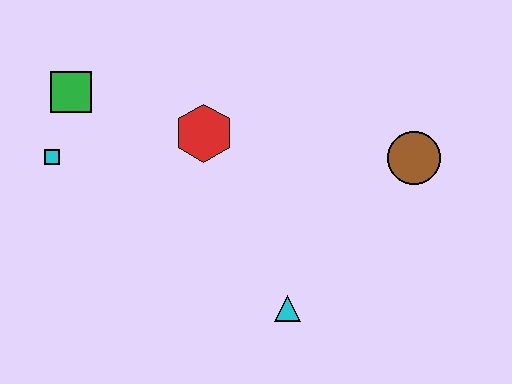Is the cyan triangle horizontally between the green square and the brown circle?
Yes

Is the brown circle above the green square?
No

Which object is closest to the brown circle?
The cyan triangle is closest to the brown circle.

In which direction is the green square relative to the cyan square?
The green square is above the cyan square.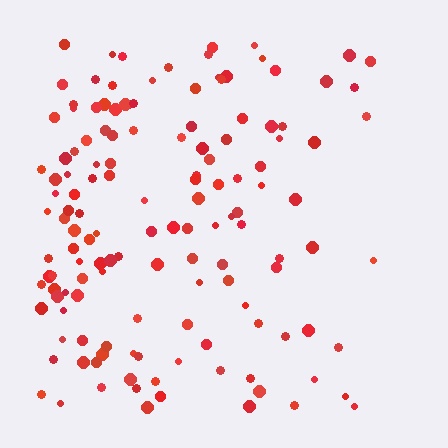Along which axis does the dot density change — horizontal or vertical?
Horizontal.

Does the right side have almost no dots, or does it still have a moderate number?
Still a moderate number, just noticeably fewer than the left.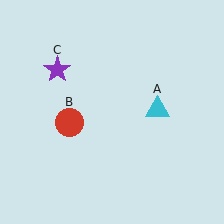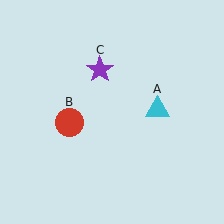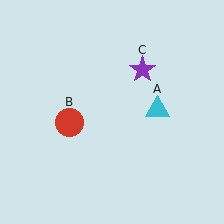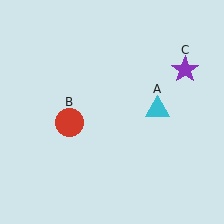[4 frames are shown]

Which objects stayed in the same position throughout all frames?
Cyan triangle (object A) and red circle (object B) remained stationary.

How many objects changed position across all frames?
1 object changed position: purple star (object C).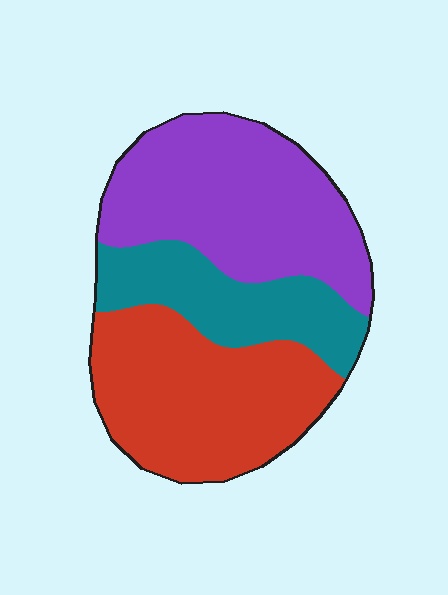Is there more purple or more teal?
Purple.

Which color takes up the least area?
Teal, at roughly 20%.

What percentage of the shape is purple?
Purple covers 40% of the shape.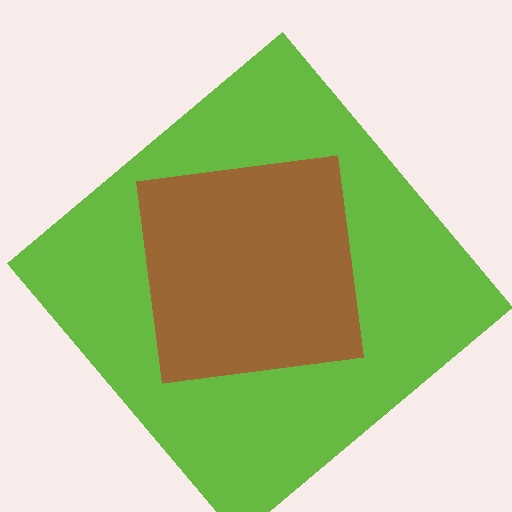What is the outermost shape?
The lime diamond.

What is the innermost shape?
The brown square.